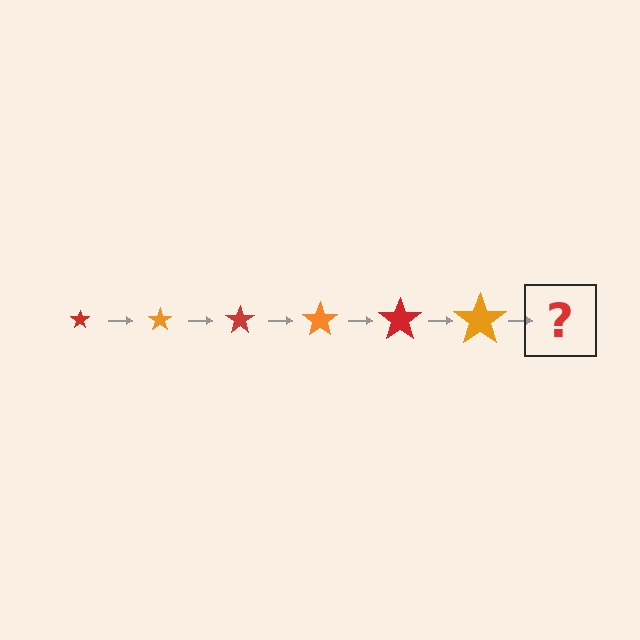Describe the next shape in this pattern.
It should be a red star, larger than the previous one.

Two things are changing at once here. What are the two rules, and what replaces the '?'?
The two rules are that the star grows larger each step and the color cycles through red and orange. The '?' should be a red star, larger than the previous one.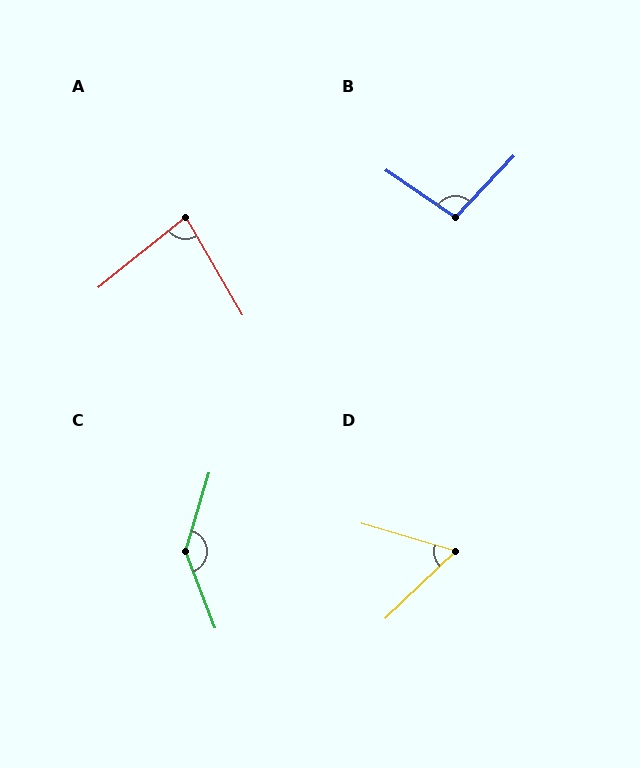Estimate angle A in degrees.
Approximately 81 degrees.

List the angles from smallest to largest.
D (60°), A (81°), B (99°), C (142°).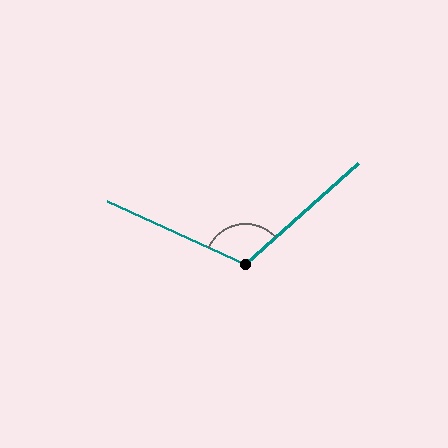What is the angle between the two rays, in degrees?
Approximately 114 degrees.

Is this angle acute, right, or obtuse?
It is obtuse.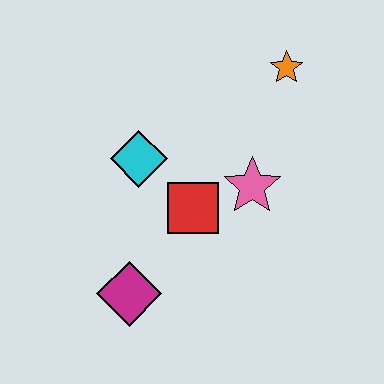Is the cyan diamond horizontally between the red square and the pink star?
No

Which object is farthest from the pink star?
The magenta diamond is farthest from the pink star.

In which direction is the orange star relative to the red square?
The orange star is above the red square.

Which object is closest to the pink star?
The red square is closest to the pink star.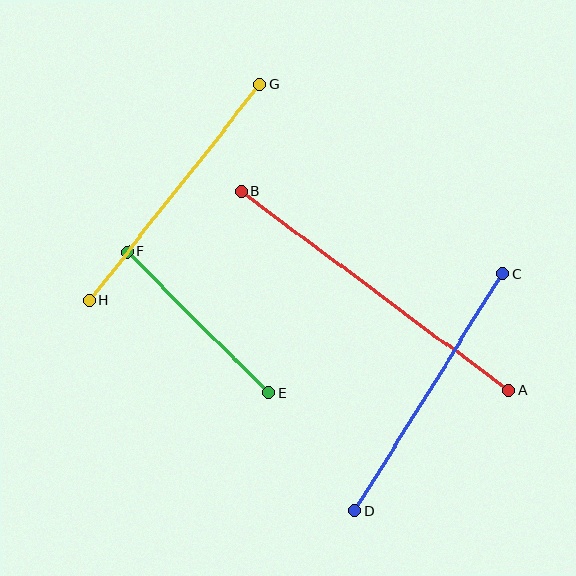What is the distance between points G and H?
The distance is approximately 275 pixels.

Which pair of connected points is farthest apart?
Points A and B are farthest apart.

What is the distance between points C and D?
The distance is approximately 280 pixels.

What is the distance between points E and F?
The distance is approximately 200 pixels.